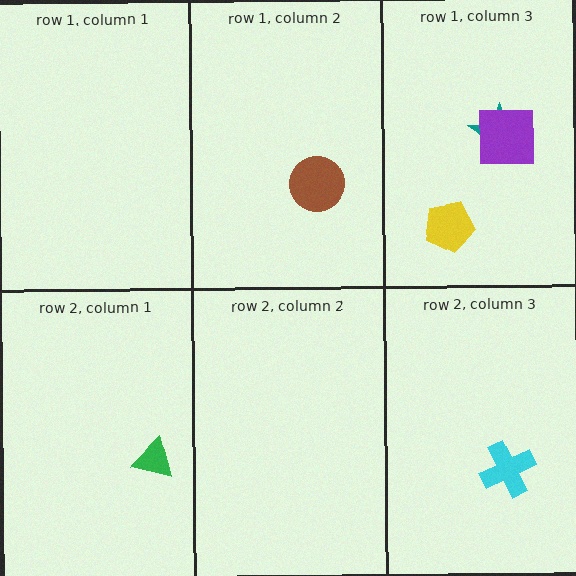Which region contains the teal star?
The row 1, column 3 region.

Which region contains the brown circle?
The row 1, column 2 region.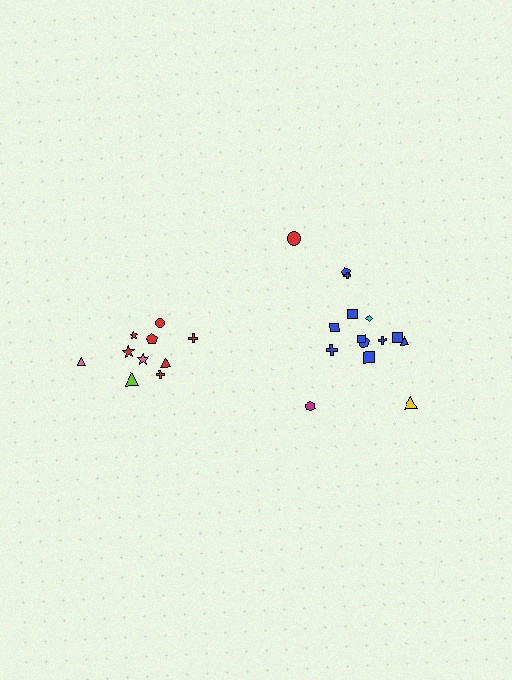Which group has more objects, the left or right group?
The right group.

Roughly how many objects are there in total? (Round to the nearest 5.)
Roughly 25 objects in total.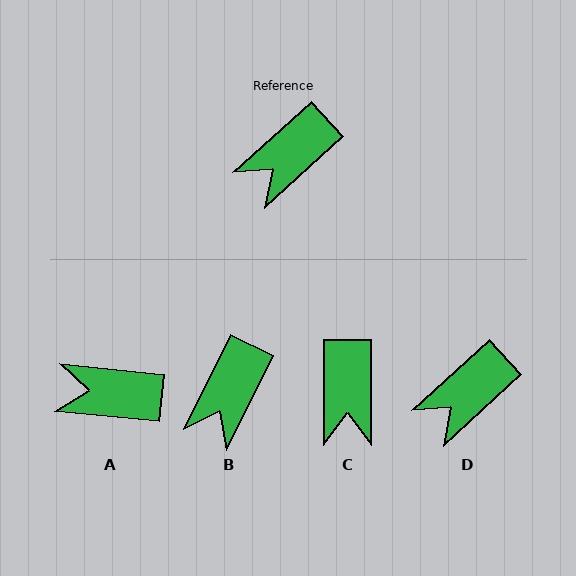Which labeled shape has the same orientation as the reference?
D.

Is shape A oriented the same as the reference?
No, it is off by about 48 degrees.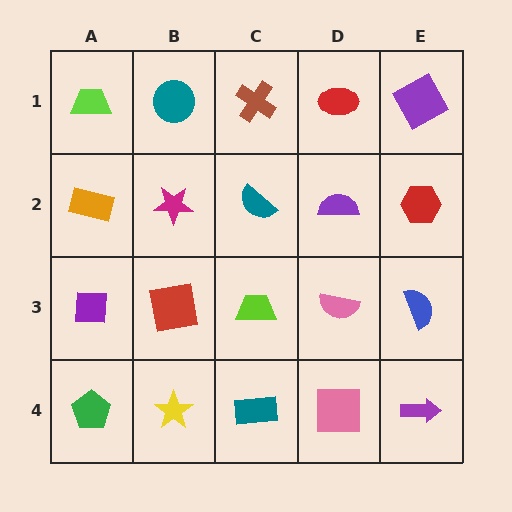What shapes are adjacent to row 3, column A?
An orange rectangle (row 2, column A), a green pentagon (row 4, column A), a red square (row 3, column B).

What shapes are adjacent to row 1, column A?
An orange rectangle (row 2, column A), a teal circle (row 1, column B).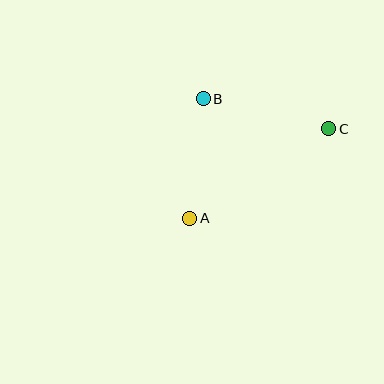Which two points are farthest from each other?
Points A and C are farthest from each other.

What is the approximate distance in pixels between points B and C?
The distance between B and C is approximately 129 pixels.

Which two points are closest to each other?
Points A and B are closest to each other.